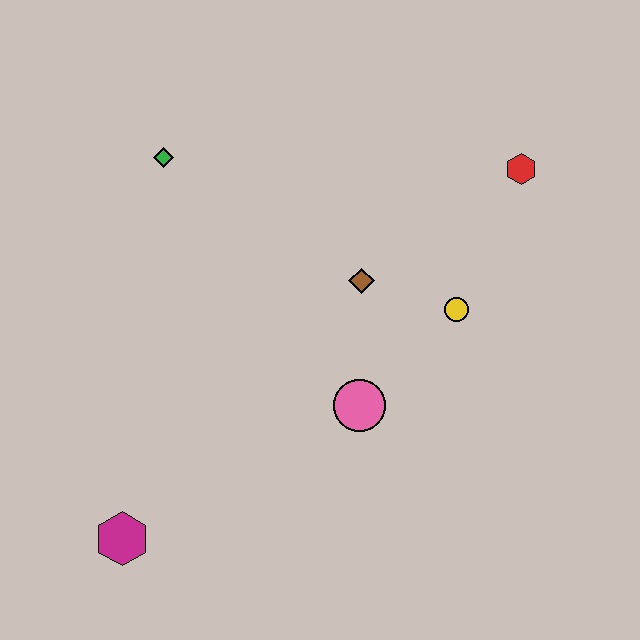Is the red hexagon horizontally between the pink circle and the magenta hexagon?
No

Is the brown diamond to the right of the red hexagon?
No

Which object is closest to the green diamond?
The brown diamond is closest to the green diamond.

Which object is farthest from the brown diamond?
The magenta hexagon is farthest from the brown diamond.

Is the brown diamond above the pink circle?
Yes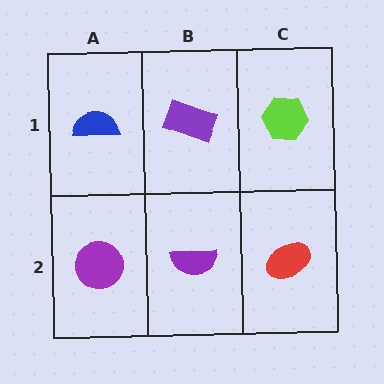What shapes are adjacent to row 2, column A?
A blue semicircle (row 1, column A), a purple semicircle (row 2, column B).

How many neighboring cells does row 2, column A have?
2.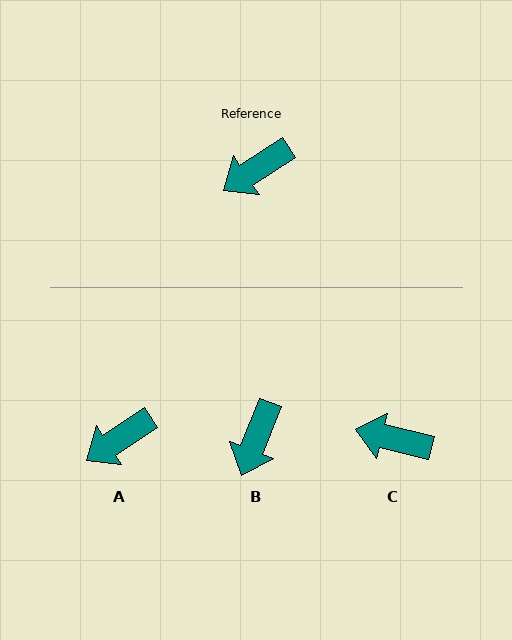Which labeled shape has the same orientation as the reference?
A.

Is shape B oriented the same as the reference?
No, it is off by about 35 degrees.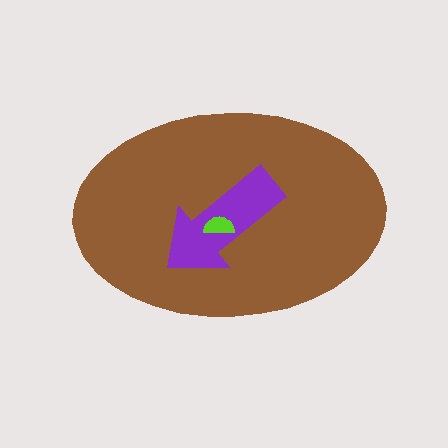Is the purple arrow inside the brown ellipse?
Yes.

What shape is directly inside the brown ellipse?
The purple arrow.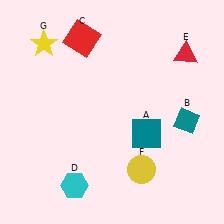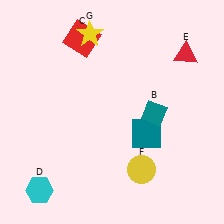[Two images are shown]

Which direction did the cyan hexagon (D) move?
The cyan hexagon (D) moved left.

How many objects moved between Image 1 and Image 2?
3 objects moved between the two images.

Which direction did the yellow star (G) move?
The yellow star (G) moved right.